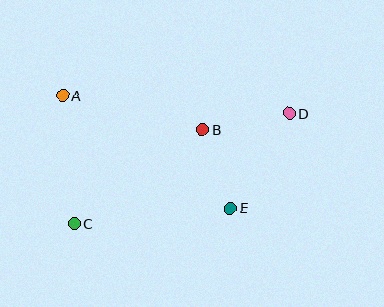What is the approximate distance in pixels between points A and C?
The distance between A and C is approximately 129 pixels.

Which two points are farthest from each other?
Points C and D are farthest from each other.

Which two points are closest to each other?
Points B and E are closest to each other.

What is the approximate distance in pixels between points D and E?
The distance between D and E is approximately 112 pixels.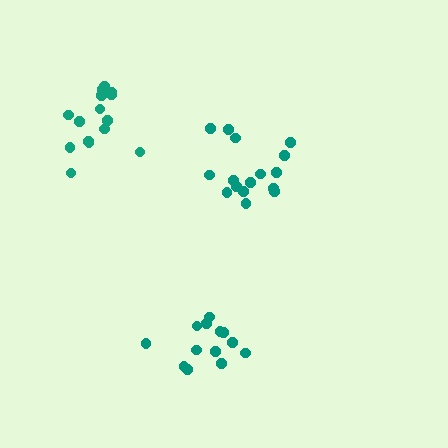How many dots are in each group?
Group 1: 13 dots, Group 2: 15 dots, Group 3: 16 dots (44 total).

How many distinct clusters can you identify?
There are 3 distinct clusters.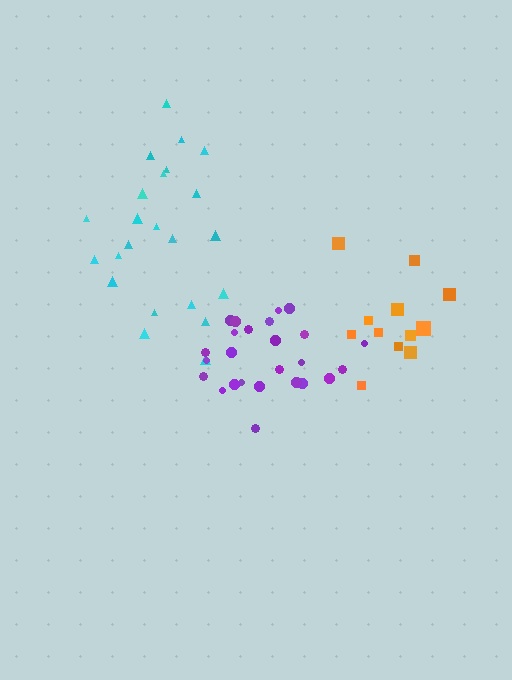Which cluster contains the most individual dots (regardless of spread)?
Purple (25).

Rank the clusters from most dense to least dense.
purple, orange, cyan.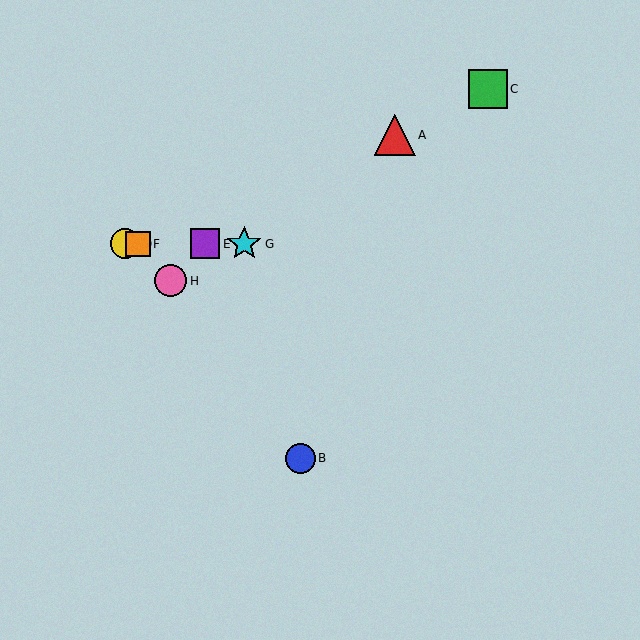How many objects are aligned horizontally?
4 objects (D, E, F, G) are aligned horizontally.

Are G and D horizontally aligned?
Yes, both are at y≈244.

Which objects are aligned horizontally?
Objects D, E, F, G are aligned horizontally.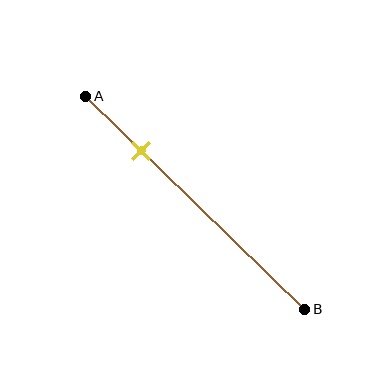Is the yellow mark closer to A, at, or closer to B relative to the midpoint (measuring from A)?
The yellow mark is closer to point A than the midpoint of segment AB.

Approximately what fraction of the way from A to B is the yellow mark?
The yellow mark is approximately 25% of the way from A to B.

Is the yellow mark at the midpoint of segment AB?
No, the mark is at about 25% from A, not at the 50% midpoint.